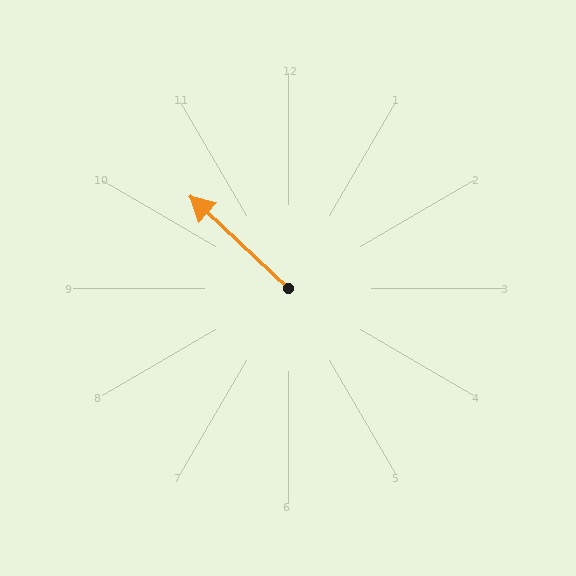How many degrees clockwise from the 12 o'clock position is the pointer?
Approximately 313 degrees.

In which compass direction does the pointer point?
Northwest.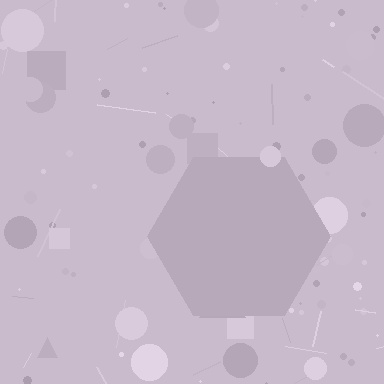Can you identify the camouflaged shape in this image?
The camouflaged shape is a hexagon.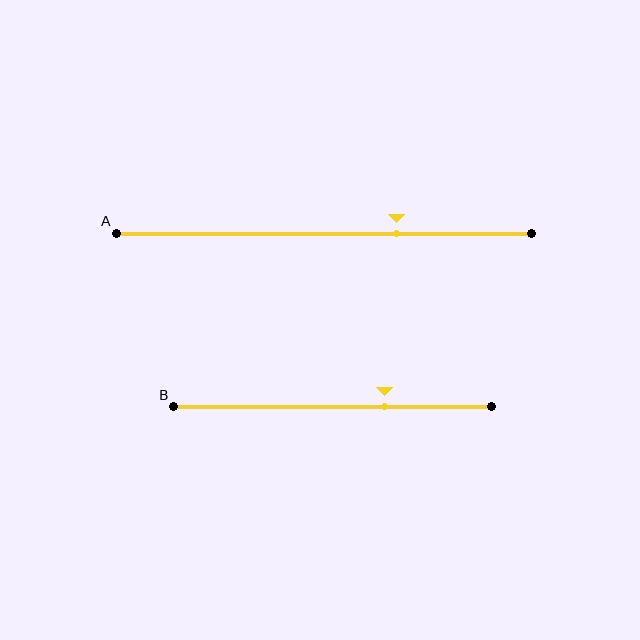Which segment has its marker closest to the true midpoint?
Segment B has its marker closest to the true midpoint.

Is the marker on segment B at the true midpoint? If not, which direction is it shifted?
No, the marker on segment B is shifted to the right by about 16% of the segment length.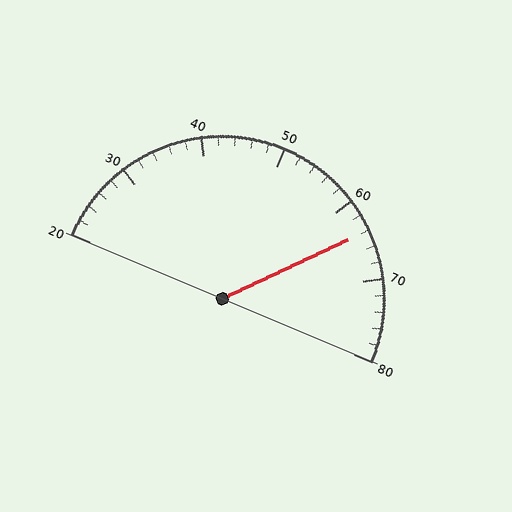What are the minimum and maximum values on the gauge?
The gauge ranges from 20 to 80.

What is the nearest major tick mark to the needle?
The nearest major tick mark is 60.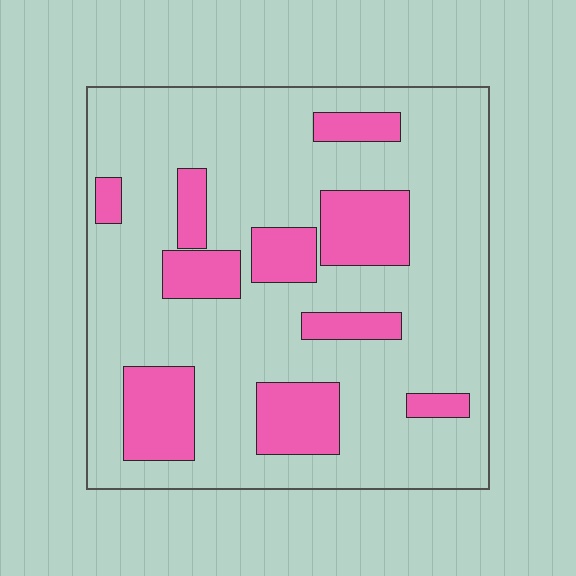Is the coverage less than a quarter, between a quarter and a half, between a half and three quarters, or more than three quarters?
Less than a quarter.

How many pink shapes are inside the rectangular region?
10.